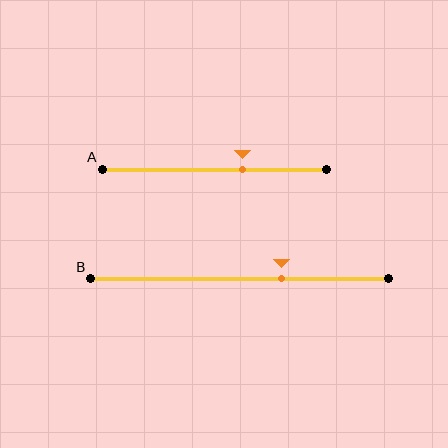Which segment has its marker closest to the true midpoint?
Segment A has its marker closest to the true midpoint.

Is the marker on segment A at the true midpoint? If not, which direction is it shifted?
No, the marker on segment A is shifted to the right by about 13% of the segment length.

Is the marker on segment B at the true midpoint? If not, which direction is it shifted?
No, the marker on segment B is shifted to the right by about 14% of the segment length.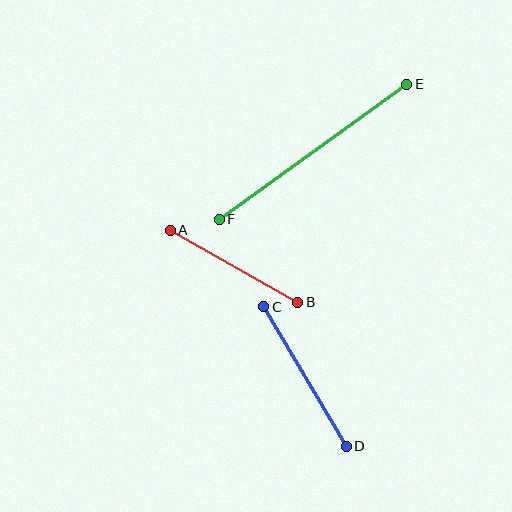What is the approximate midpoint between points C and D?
The midpoint is at approximately (305, 376) pixels.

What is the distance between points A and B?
The distance is approximately 146 pixels.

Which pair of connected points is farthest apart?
Points E and F are farthest apart.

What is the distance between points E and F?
The distance is approximately 231 pixels.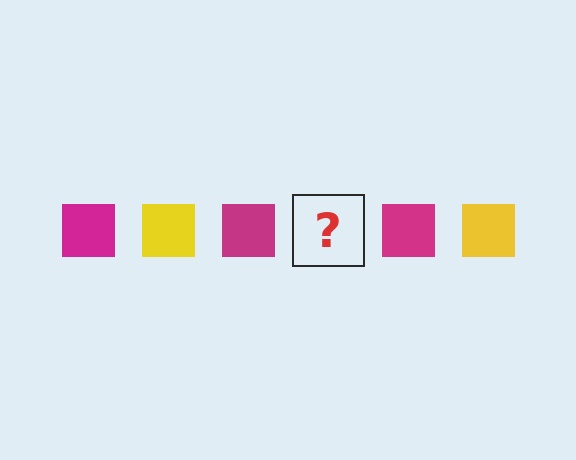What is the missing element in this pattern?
The missing element is a yellow square.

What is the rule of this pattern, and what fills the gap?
The rule is that the pattern cycles through magenta, yellow squares. The gap should be filled with a yellow square.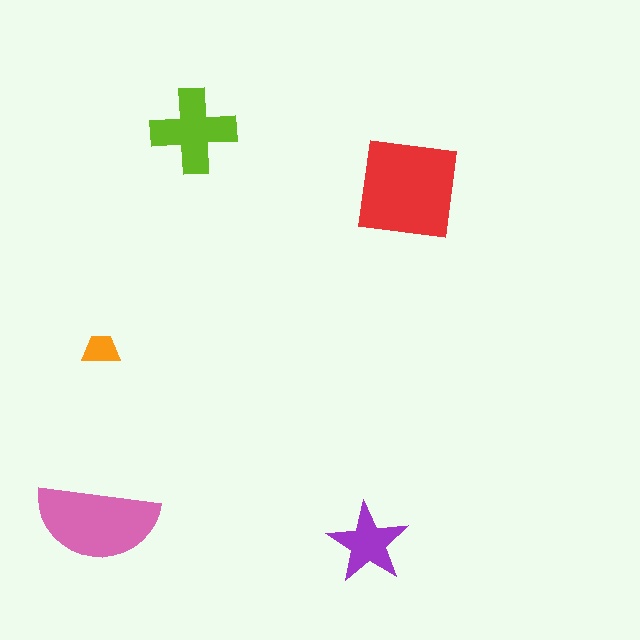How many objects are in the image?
There are 5 objects in the image.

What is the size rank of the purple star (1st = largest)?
4th.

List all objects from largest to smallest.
The red square, the pink semicircle, the lime cross, the purple star, the orange trapezoid.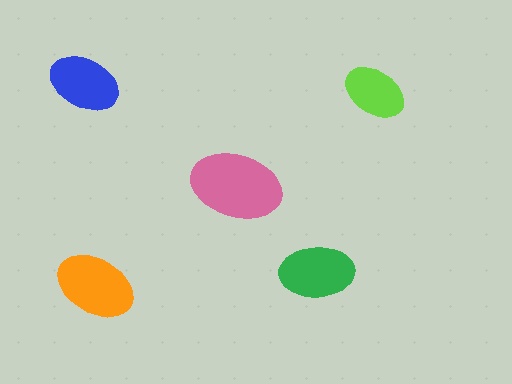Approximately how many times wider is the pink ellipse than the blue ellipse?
About 1.5 times wider.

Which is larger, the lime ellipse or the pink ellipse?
The pink one.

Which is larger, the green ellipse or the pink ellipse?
The pink one.